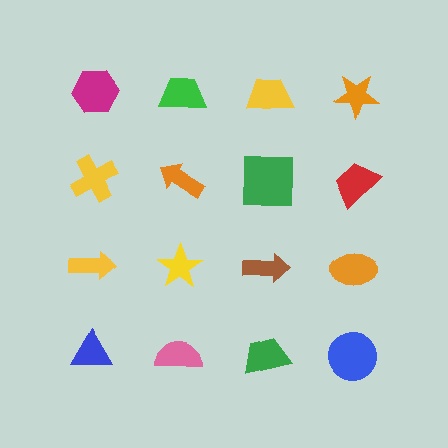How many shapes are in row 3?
4 shapes.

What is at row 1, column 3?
A yellow trapezoid.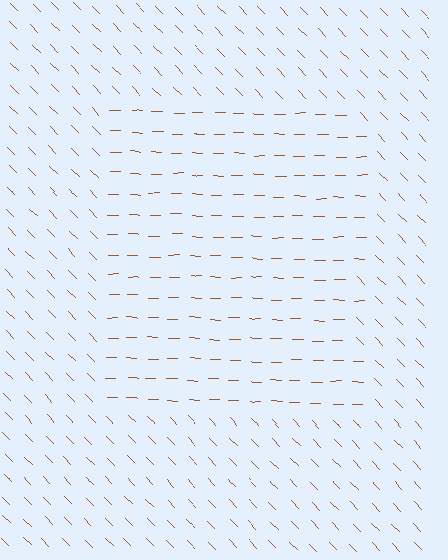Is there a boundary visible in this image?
Yes, there is a texture boundary formed by a change in line orientation.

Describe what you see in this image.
The image is filled with small brown line segments. A rectangle region in the image has lines oriented differently from the surrounding lines, creating a visible texture boundary.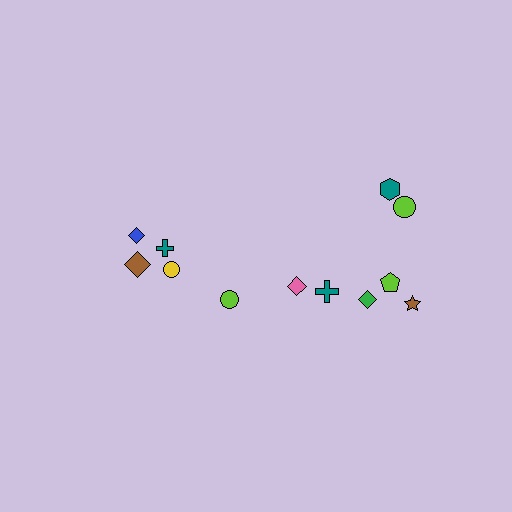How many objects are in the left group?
There are 5 objects.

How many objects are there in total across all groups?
There are 12 objects.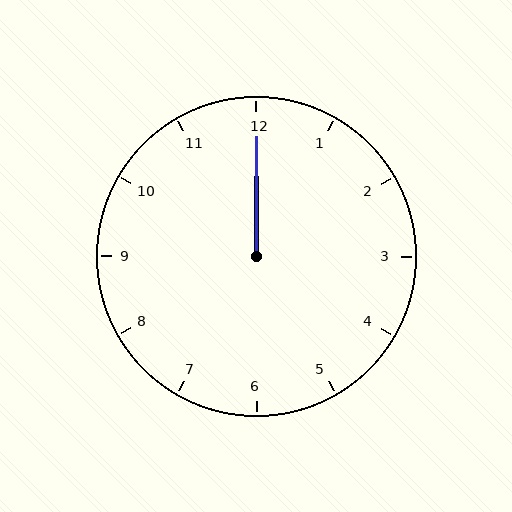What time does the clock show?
12:00.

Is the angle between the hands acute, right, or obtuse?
It is acute.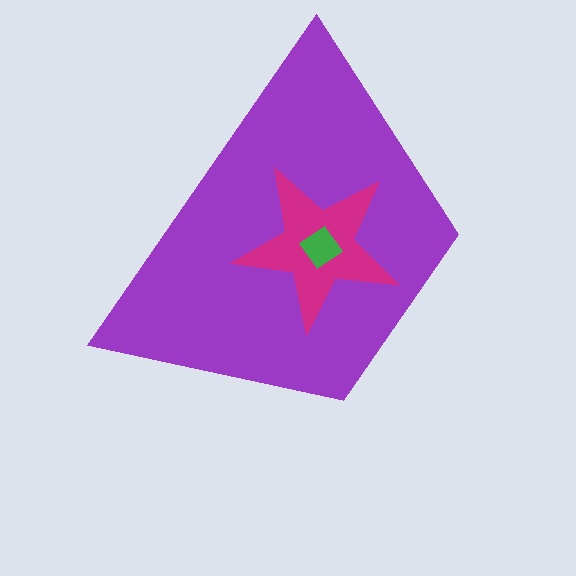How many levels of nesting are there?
3.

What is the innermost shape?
The green diamond.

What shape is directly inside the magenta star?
The green diamond.